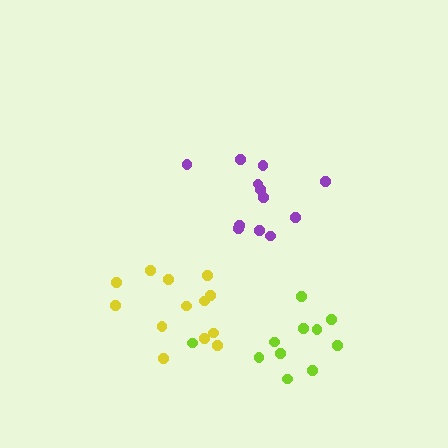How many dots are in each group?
Group 1: 11 dots, Group 2: 12 dots, Group 3: 13 dots (36 total).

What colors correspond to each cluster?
The clusters are colored: lime, purple, yellow.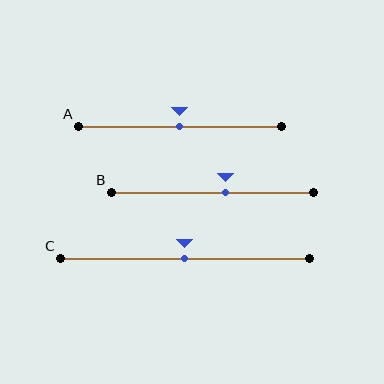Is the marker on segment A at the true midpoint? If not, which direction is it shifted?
Yes, the marker on segment A is at the true midpoint.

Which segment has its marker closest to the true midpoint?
Segment A has its marker closest to the true midpoint.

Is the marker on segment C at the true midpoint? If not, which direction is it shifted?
Yes, the marker on segment C is at the true midpoint.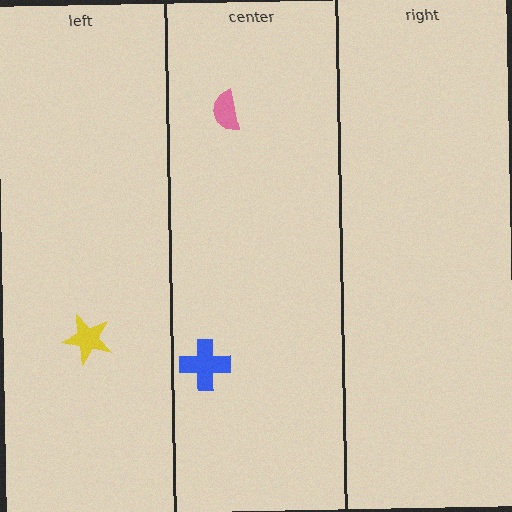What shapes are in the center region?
The pink semicircle, the blue cross.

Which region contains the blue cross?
The center region.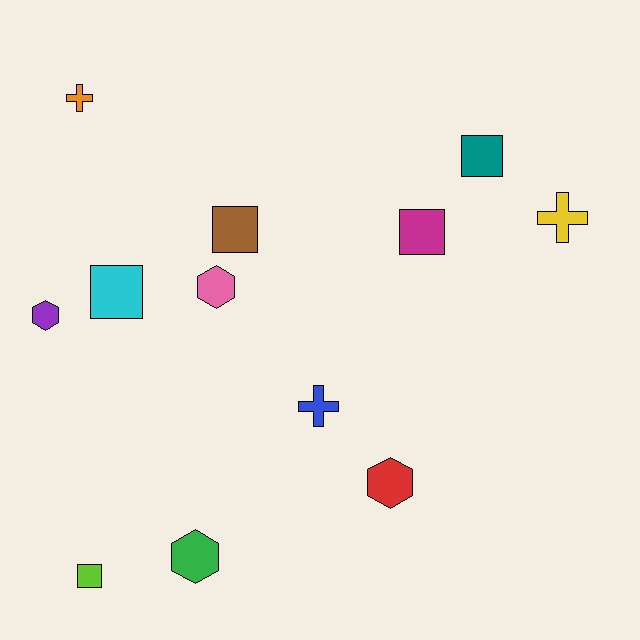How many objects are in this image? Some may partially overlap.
There are 12 objects.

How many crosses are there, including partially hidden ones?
There are 3 crosses.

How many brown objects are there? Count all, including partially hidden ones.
There is 1 brown object.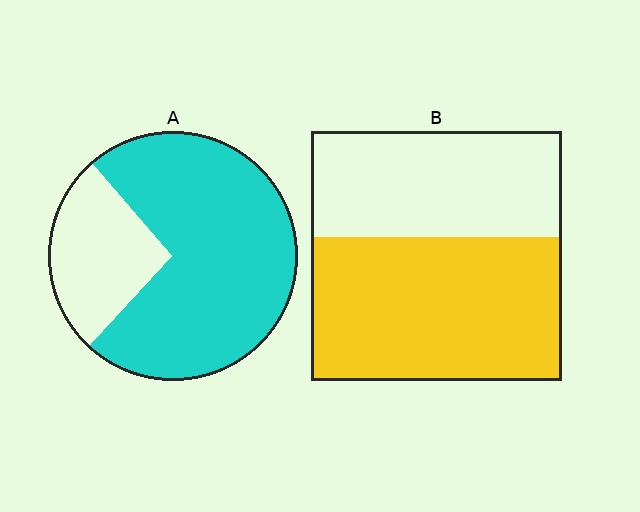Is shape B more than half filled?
Yes.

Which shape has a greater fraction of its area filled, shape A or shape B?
Shape A.